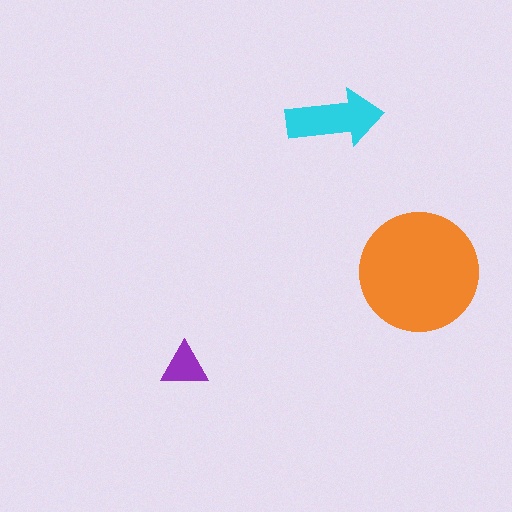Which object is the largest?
The orange circle.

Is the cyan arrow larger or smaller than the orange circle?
Smaller.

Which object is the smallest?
The purple triangle.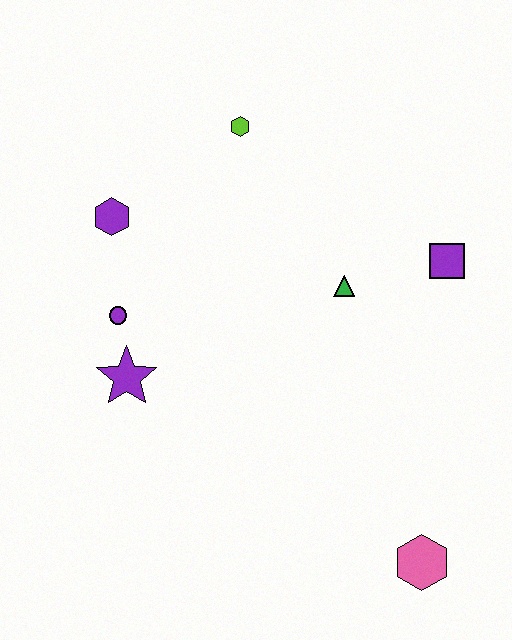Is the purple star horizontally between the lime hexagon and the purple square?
No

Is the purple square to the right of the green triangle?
Yes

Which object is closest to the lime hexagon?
The purple hexagon is closest to the lime hexagon.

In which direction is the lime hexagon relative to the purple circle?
The lime hexagon is above the purple circle.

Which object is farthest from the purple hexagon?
The pink hexagon is farthest from the purple hexagon.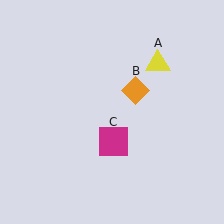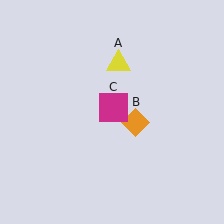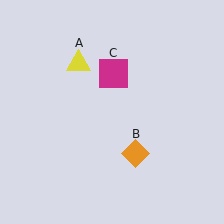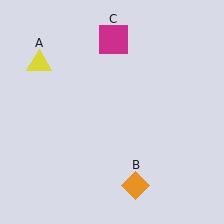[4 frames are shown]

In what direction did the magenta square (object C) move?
The magenta square (object C) moved up.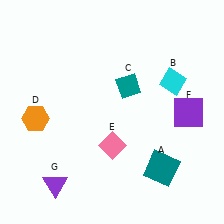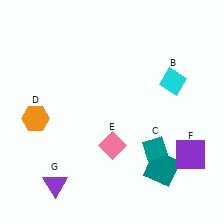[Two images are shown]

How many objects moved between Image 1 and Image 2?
2 objects moved between the two images.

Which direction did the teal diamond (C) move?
The teal diamond (C) moved down.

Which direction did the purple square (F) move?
The purple square (F) moved down.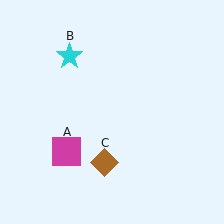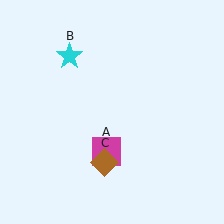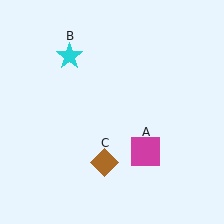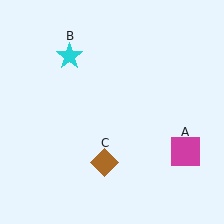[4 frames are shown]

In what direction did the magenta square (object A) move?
The magenta square (object A) moved right.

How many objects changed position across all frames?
1 object changed position: magenta square (object A).